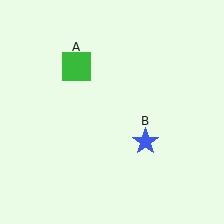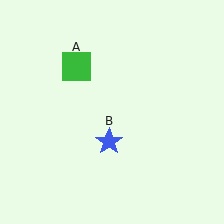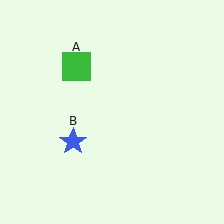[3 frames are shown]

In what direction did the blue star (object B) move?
The blue star (object B) moved left.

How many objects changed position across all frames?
1 object changed position: blue star (object B).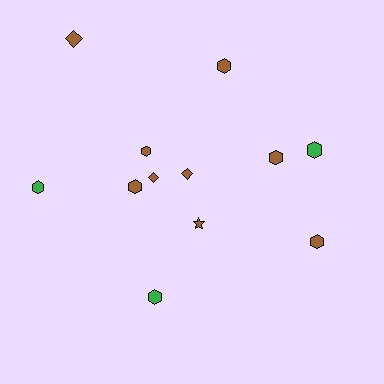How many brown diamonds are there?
There are 3 brown diamonds.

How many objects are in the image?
There are 12 objects.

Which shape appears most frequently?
Hexagon, with 8 objects.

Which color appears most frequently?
Brown, with 9 objects.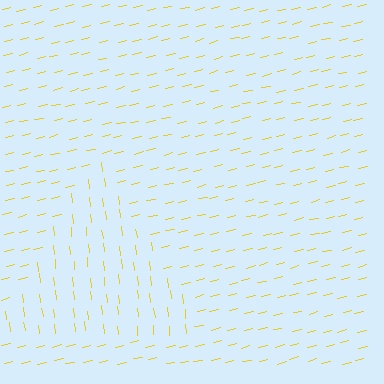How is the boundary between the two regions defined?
The boundary is defined purely by a change in line orientation (approximately 83 degrees difference). All lines are the same color and thickness.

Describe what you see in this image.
The image is filled with small yellow line segments. A triangle region in the image has lines oriented differently from the surrounding lines, creating a visible texture boundary.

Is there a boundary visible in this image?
Yes, there is a texture boundary formed by a change in line orientation.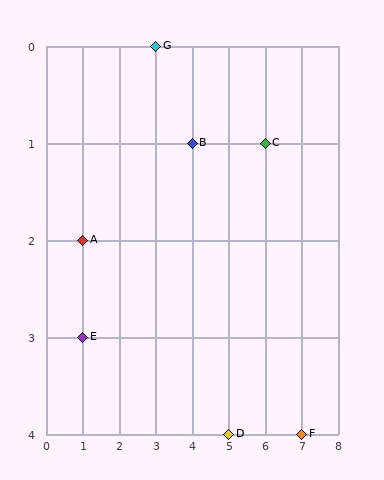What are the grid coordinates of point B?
Point B is at grid coordinates (4, 1).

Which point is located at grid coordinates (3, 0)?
Point G is at (3, 0).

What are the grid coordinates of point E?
Point E is at grid coordinates (1, 3).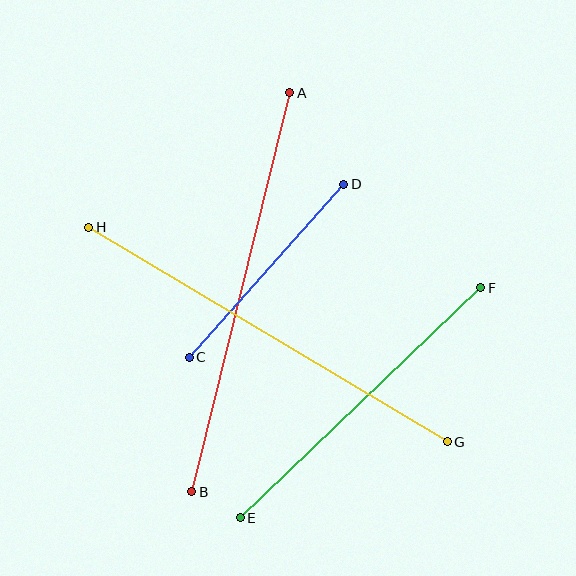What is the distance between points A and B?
The distance is approximately 411 pixels.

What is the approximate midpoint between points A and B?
The midpoint is at approximately (241, 292) pixels.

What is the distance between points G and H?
The distance is approximately 418 pixels.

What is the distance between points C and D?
The distance is approximately 232 pixels.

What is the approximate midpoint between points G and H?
The midpoint is at approximately (268, 335) pixels.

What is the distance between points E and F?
The distance is approximately 333 pixels.